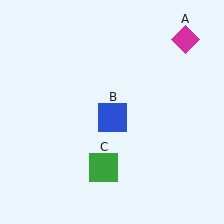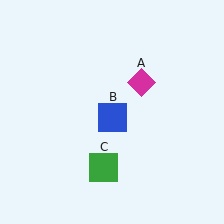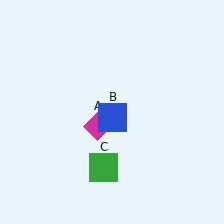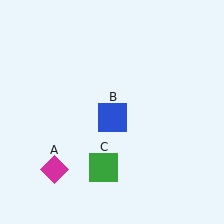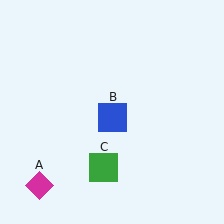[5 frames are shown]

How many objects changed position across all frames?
1 object changed position: magenta diamond (object A).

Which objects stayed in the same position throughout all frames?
Blue square (object B) and green square (object C) remained stationary.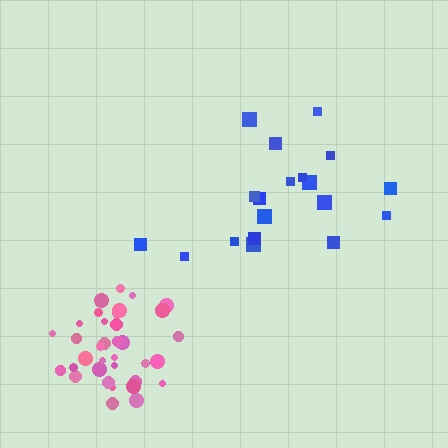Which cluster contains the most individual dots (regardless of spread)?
Pink (35).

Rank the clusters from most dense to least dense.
pink, blue.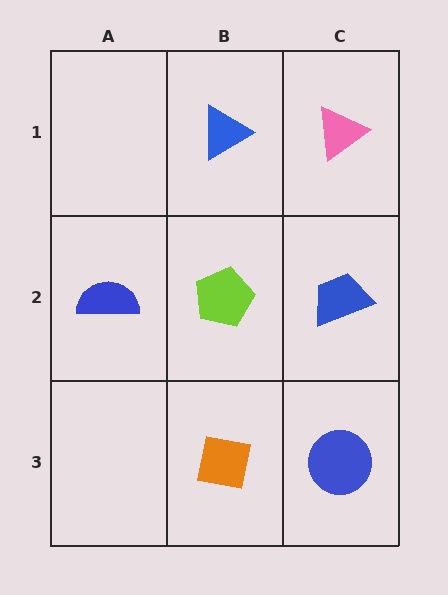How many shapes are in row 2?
3 shapes.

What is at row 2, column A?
A blue semicircle.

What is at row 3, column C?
A blue circle.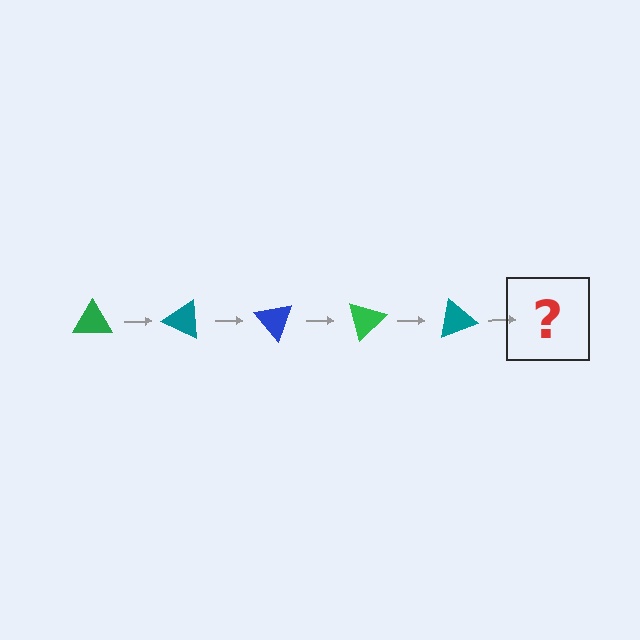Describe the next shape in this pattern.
It should be a blue triangle, rotated 125 degrees from the start.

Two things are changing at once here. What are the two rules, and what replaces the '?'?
The two rules are that it rotates 25 degrees each step and the color cycles through green, teal, and blue. The '?' should be a blue triangle, rotated 125 degrees from the start.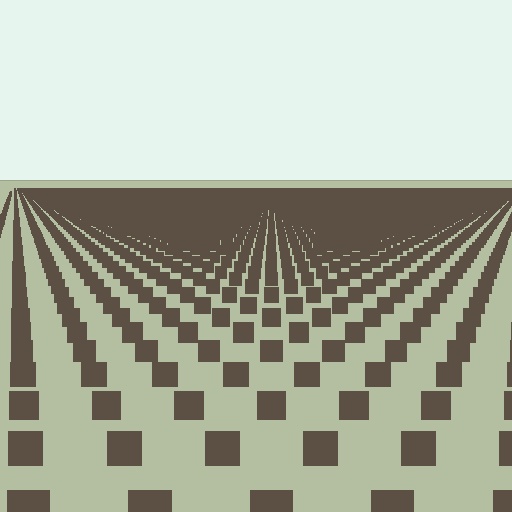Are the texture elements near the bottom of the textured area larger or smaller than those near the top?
Larger. Near the bottom, elements are closer to the viewer and appear at a bigger on-screen size.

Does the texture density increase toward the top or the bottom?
Density increases toward the top.